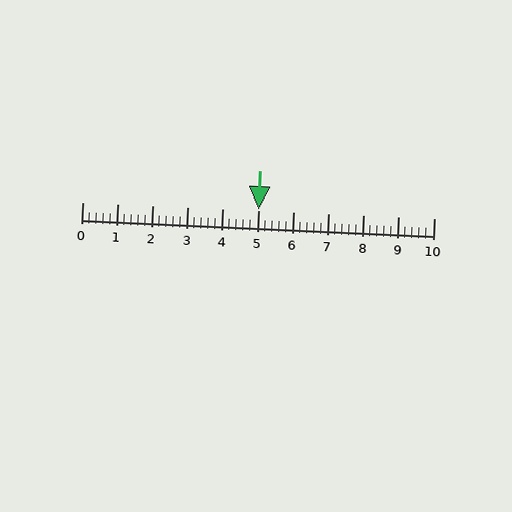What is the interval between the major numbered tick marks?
The major tick marks are spaced 1 units apart.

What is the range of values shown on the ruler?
The ruler shows values from 0 to 10.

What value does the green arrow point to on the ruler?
The green arrow points to approximately 5.0.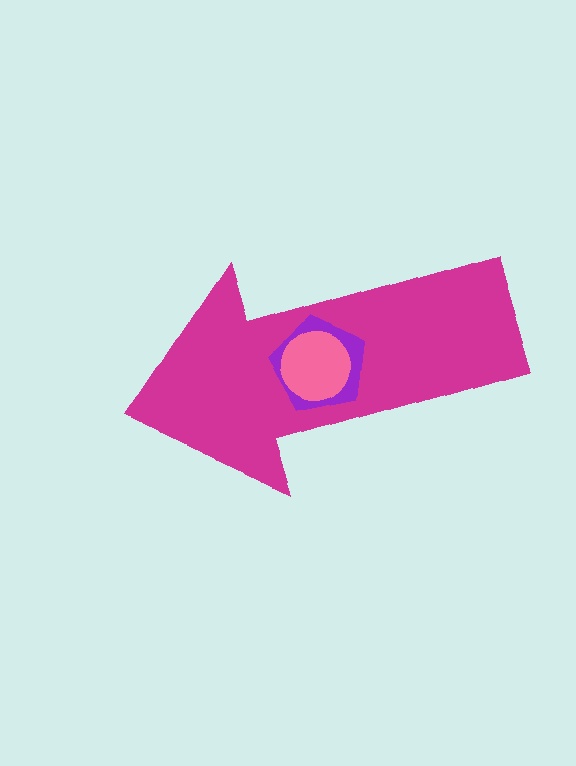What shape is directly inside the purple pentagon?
The pink circle.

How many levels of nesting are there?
3.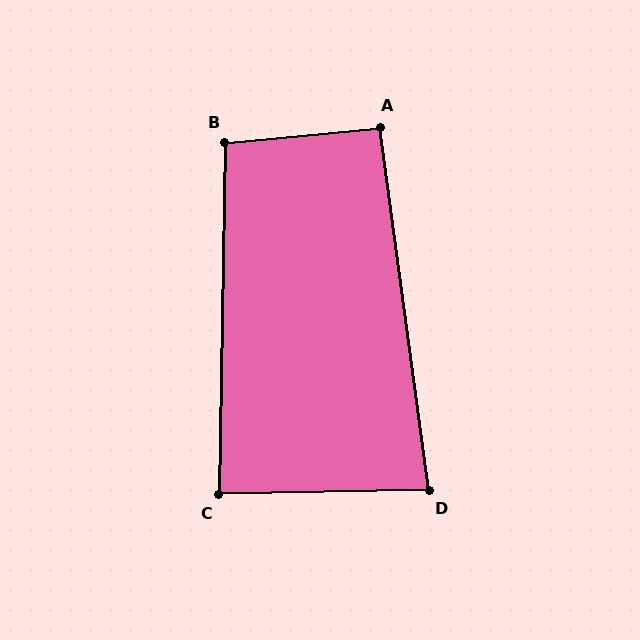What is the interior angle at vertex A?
Approximately 92 degrees (approximately right).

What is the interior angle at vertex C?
Approximately 88 degrees (approximately right).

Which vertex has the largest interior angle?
B, at approximately 96 degrees.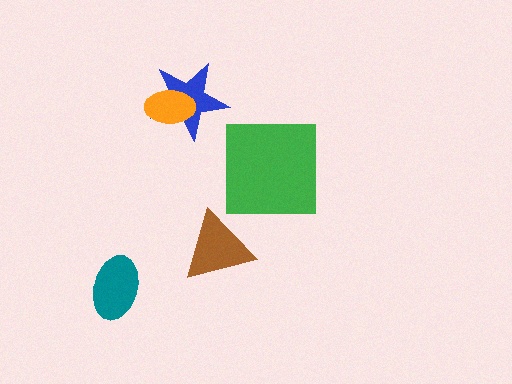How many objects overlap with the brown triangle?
0 objects overlap with the brown triangle.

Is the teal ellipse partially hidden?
No, no other shape covers it.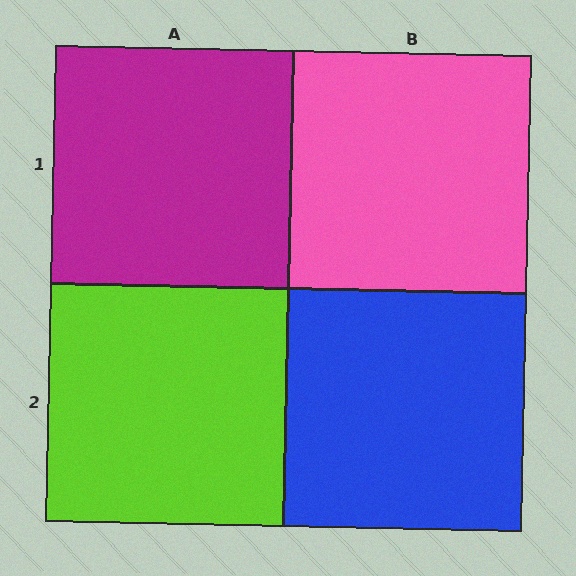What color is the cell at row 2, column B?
Blue.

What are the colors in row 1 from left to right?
Magenta, pink.